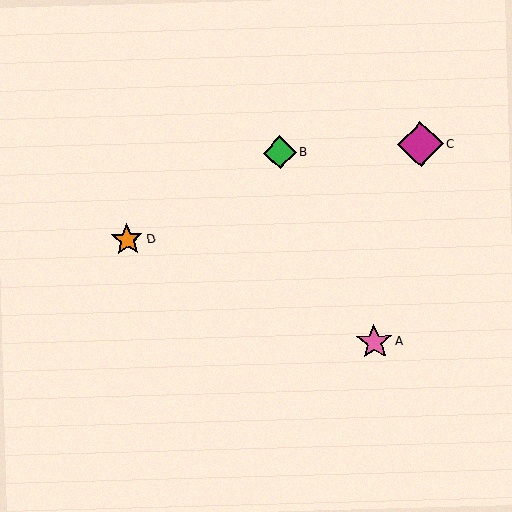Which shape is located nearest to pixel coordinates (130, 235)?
The orange star (labeled D) at (127, 239) is nearest to that location.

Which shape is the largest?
The magenta diamond (labeled C) is the largest.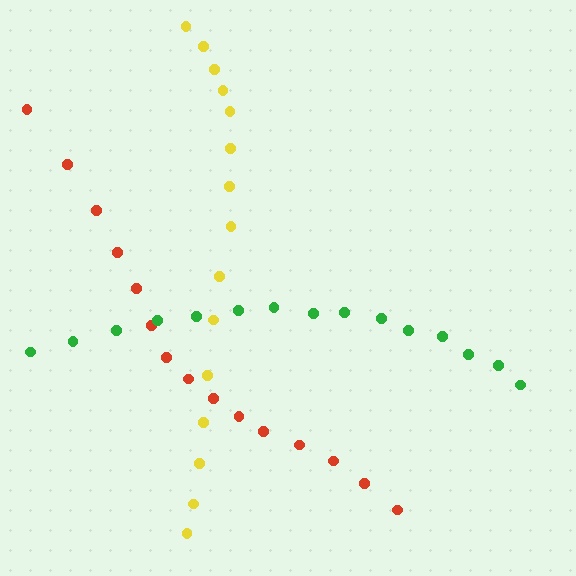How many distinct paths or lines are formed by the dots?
There are 3 distinct paths.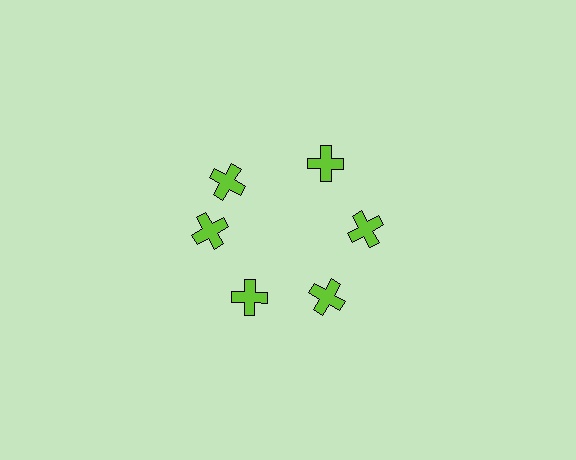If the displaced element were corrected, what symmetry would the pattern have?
It would have 6-fold rotational symmetry — the pattern would map onto itself every 60 degrees.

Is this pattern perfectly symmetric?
No. The 6 lime crosses are arranged in a ring, but one element near the 11 o'clock position is rotated out of alignment along the ring, breaking the 6-fold rotational symmetry.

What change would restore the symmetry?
The symmetry would be restored by rotating it back into even spacing with its neighbors so that all 6 crosses sit at equal angles and equal distance from the center.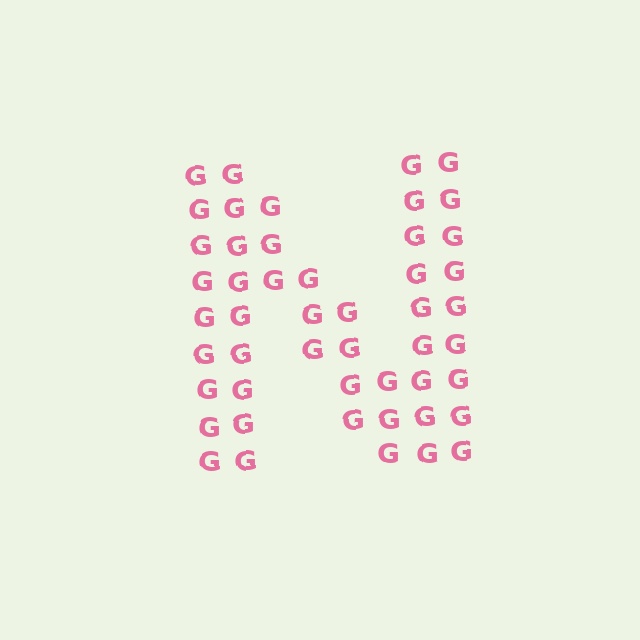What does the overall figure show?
The overall figure shows the letter N.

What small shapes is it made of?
It is made of small letter G's.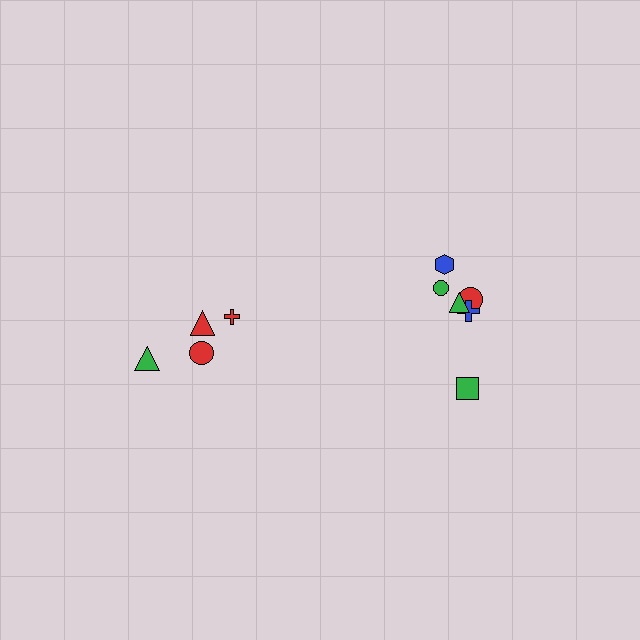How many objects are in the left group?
There are 4 objects.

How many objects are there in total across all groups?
There are 10 objects.